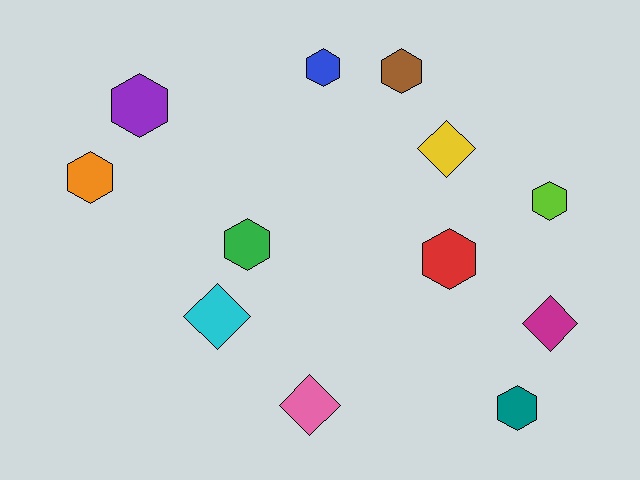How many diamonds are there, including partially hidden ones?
There are 4 diamonds.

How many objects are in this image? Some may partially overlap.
There are 12 objects.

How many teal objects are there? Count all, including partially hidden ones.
There is 1 teal object.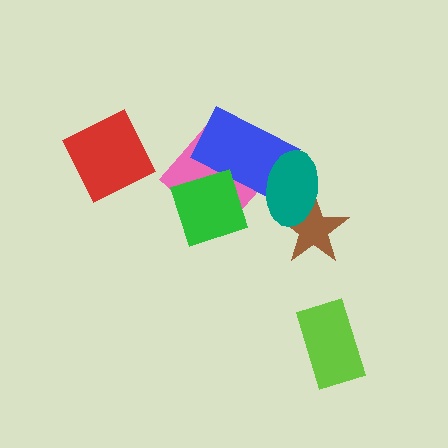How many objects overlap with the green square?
2 objects overlap with the green square.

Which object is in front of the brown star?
The teal ellipse is in front of the brown star.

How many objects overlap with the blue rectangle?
3 objects overlap with the blue rectangle.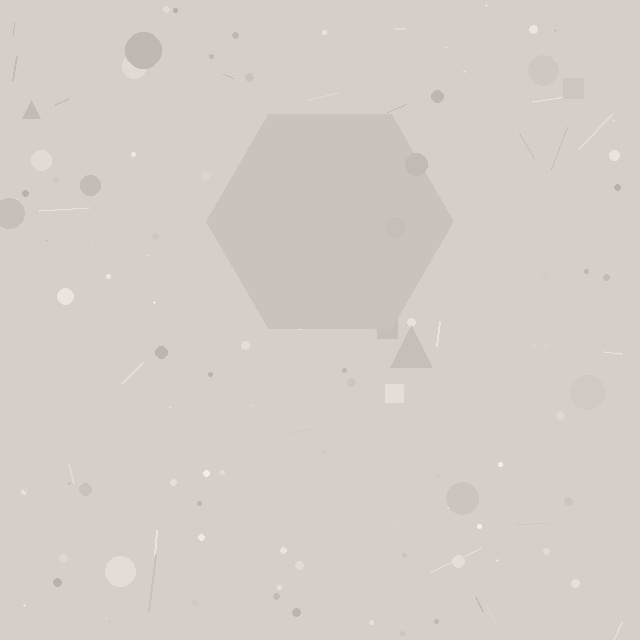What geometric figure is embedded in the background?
A hexagon is embedded in the background.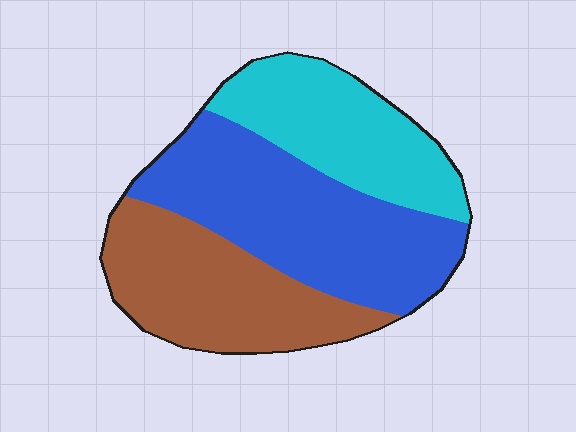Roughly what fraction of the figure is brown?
Brown takes up about one third (1/3) of the figure.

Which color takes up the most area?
Blue, at roughly 40%.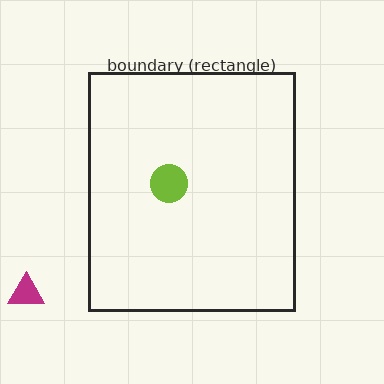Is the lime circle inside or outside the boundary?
Inside.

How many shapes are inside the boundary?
1 inside, 1 outside.